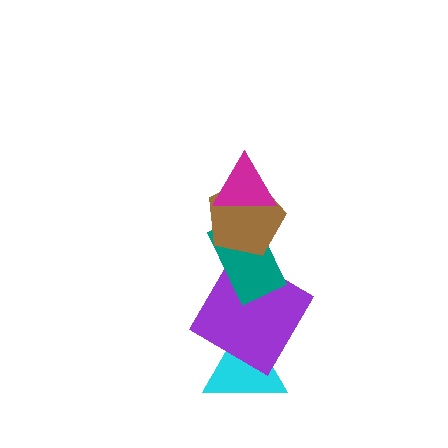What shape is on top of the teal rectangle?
The brown pentagon is on top of the teal rectangle.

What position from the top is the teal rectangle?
The teal rectangle is 3rd from the top.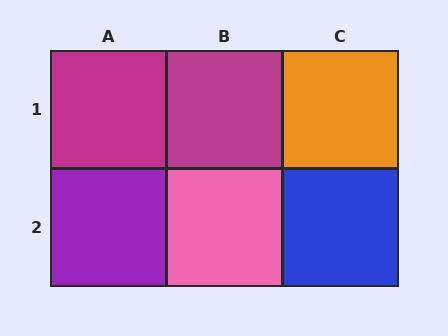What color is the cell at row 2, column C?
Blue.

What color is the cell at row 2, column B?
Pink.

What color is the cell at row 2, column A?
Purple.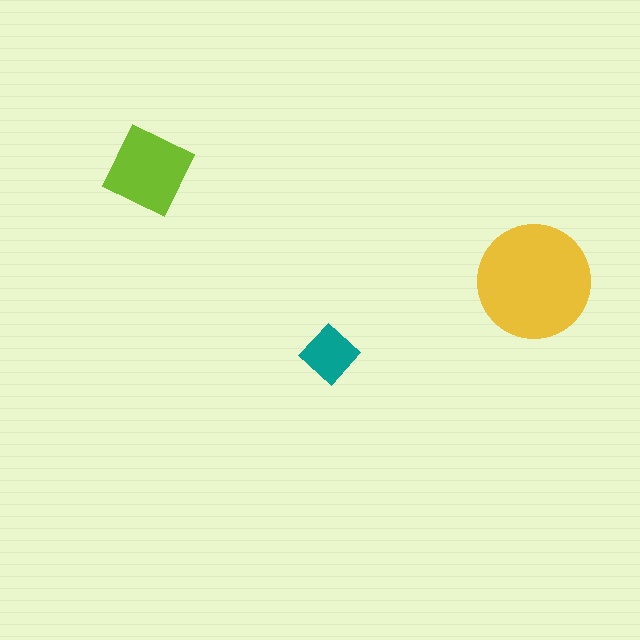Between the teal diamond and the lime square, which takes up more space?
The lime square.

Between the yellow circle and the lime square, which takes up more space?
The yellow circle.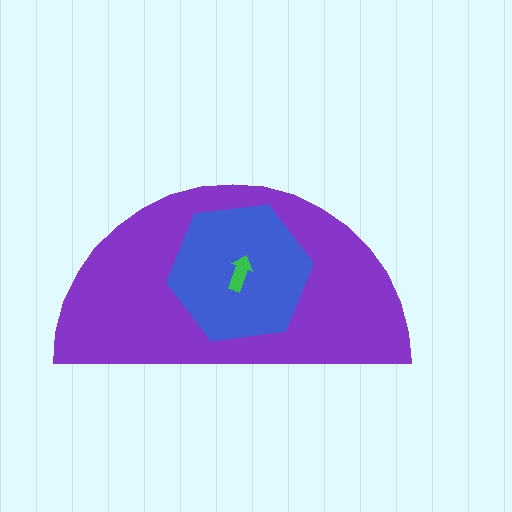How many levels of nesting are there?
3.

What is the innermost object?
The green arrow.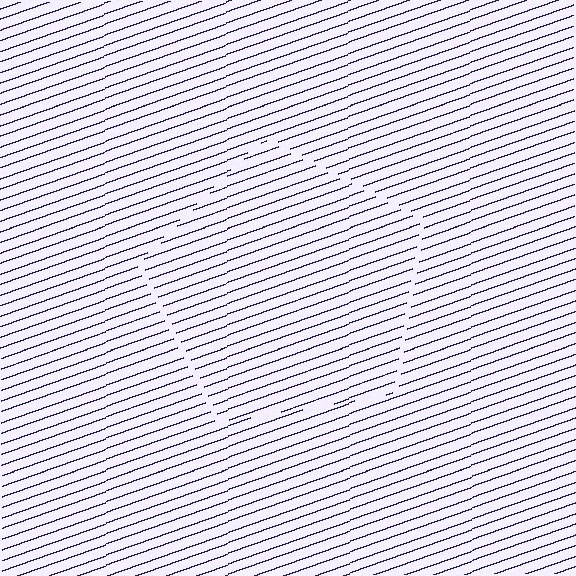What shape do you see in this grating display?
An illusory pentagon. The interior of the shape contains the same grating, shifted by half a period — the contour is defined by the phase discontinuity where line-ends from the inner and outer gratings abut.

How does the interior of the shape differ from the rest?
The interior of the shape contains the same grating, shifted by half a period — the contour is defined by the phase discontinuity where line-ends from the inner and outer gratings abut.